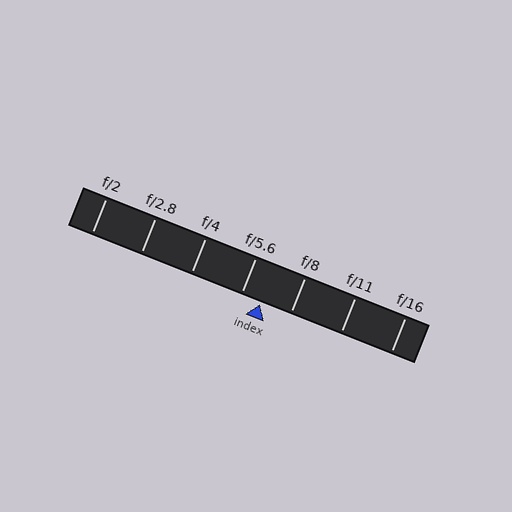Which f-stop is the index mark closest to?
The index mark is closest to f/5.6.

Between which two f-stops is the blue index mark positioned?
The index mark is between f/5.6 and f/8.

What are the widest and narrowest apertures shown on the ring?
The widest aperture shown is f/2 and the narrowest is f/16.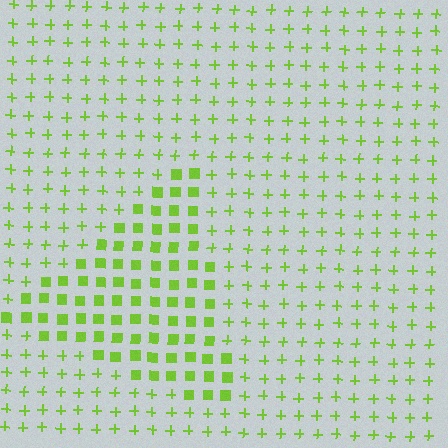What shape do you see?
I see a triangle.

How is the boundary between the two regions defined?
The boundary is defined by a change in element shape: squares inside vs. plus signs outside. All elements share the same color and spacing.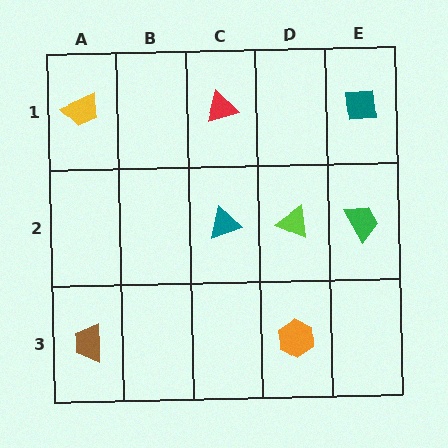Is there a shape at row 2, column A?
No, that cell is empty.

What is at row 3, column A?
A brown trapezoid.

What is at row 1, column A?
A yellow trapezoid.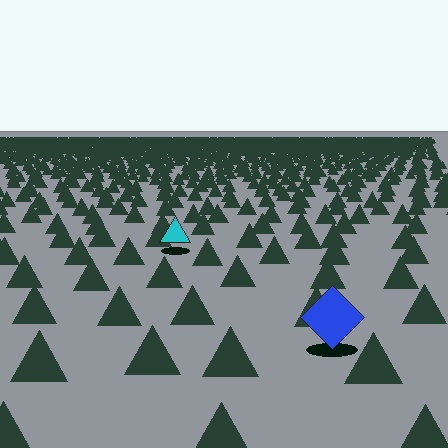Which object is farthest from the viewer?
The cyan triangle is farthest from the viewer. It appears smaller and the ground texture around it is denser.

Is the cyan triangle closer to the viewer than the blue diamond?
No. The blue diamond is closer — you can tell from the texture gradient: the ground texture is coarser near it.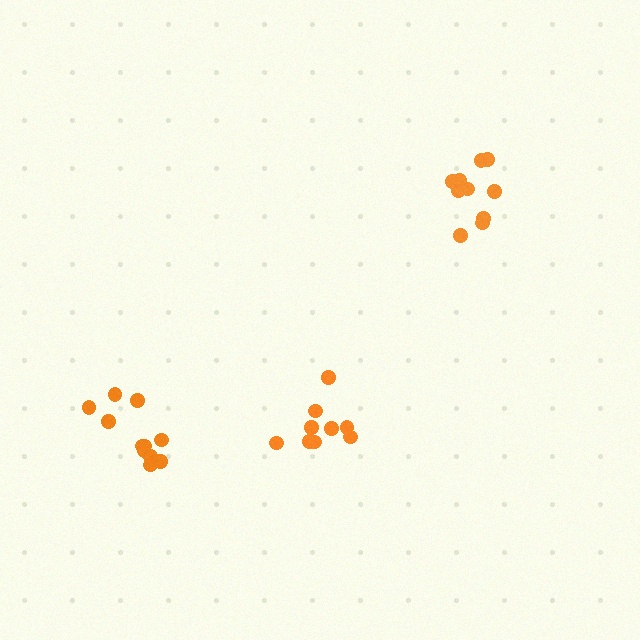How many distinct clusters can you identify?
There are 3 distinct clusters.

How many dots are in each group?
Group 1: 9 dots, Group 2: 11 dots, Group 3: 11 dots (31 total).